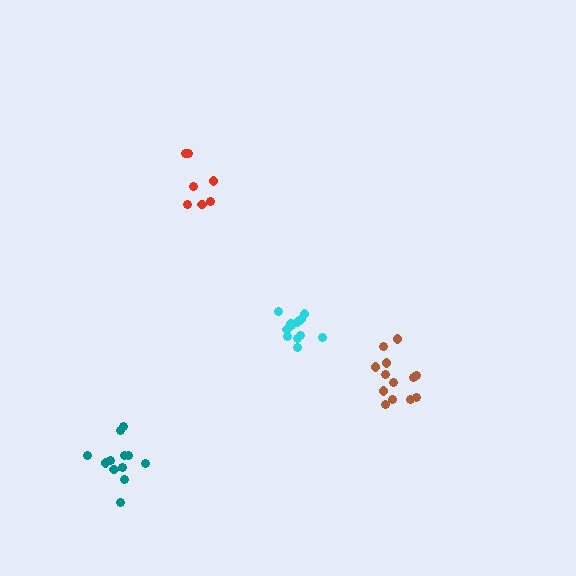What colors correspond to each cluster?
The clusters are colored: brown, red, cyan, teal.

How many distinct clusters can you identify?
There are 4 distinct clusters.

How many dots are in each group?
Group 1: 13 dots, Group 2: 7 dots, Group 3: 13 dots, Group 4: 12 dots (45 total).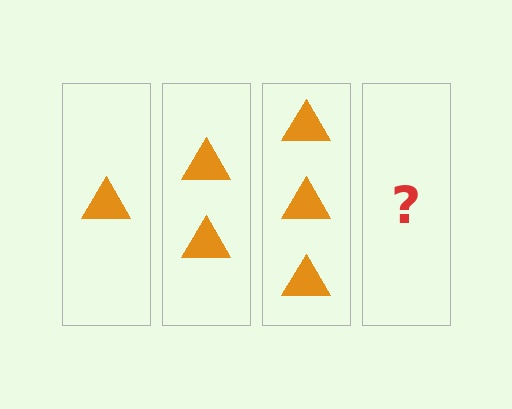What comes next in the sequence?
The next element should be 4 triangles.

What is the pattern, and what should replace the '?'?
The pattern is that each step adds one more triangle. The '?' should be 4 triangles.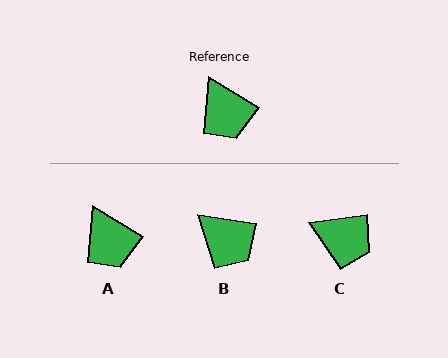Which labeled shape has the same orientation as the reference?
A.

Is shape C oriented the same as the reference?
No, it is off by about 39 degrees.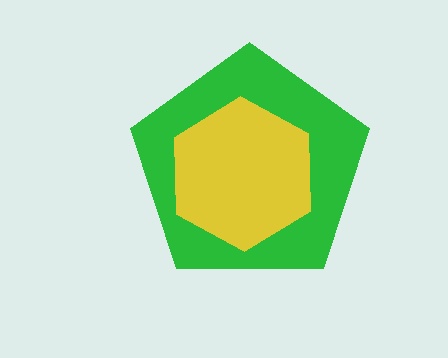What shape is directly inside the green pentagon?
The yellow hexagon.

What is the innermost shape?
The yellow hexagon.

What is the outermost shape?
The green pentagon.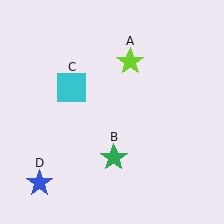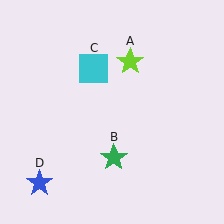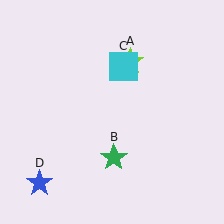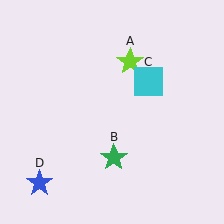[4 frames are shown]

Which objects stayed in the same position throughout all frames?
Lime star (object A) and green star (object B) and blue star (object D) remained stationary.